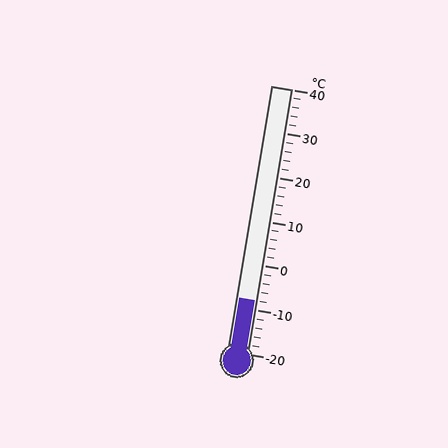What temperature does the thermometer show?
The thermometer shows approximately -8°C.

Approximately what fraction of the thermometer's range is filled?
The thermometer is filled to approximately 20% of its range.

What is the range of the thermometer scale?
The thermometer scale ranges from -20°C to 40°C.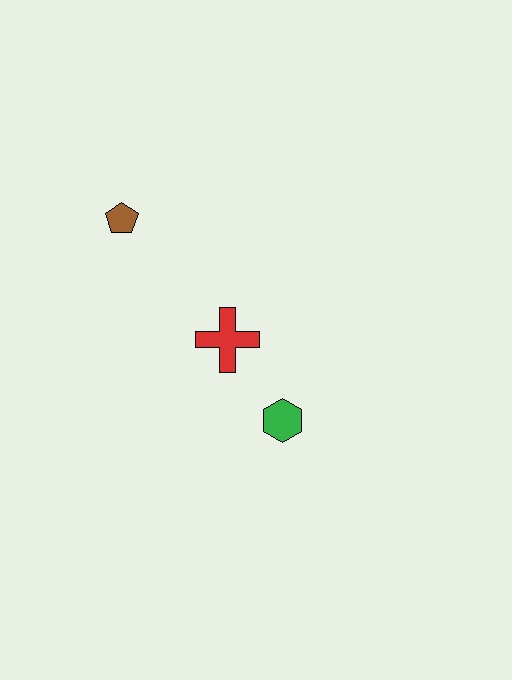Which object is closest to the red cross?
The green hexagon is closest to the red cross.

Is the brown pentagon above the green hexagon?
Yes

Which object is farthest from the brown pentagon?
The green hexagon is farthest from the brown pentagon.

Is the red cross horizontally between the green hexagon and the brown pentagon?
Yes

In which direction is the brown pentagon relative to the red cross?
The brown pentagon is above the red cross.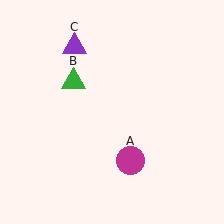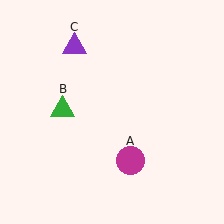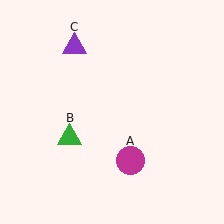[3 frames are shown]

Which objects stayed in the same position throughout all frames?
Magenta circle (object A) and purple triangle (object C) remained stationary.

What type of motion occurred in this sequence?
The green triangle (object B) rotated counterclockwise around the center of the scene.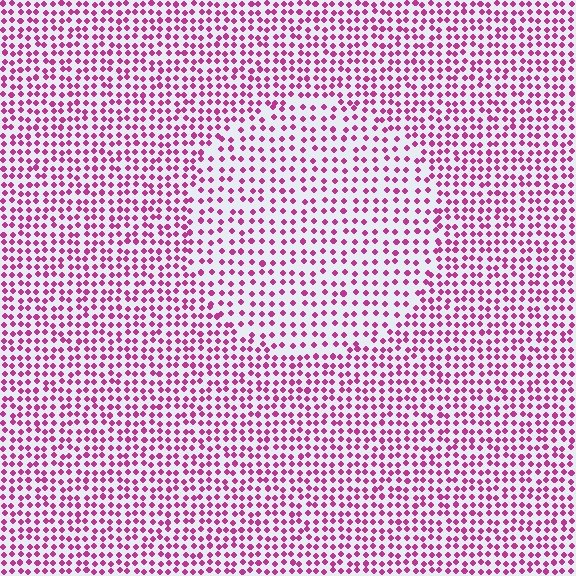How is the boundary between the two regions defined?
The boundary is defined by a change in element density (approximately 1.6x ratio). All elements are the same color, size, and shape.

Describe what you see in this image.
The image contains small magenta elements arranged at two different densities. A circle-shaped region is visible where the elements are less densely packed than the surrounding area.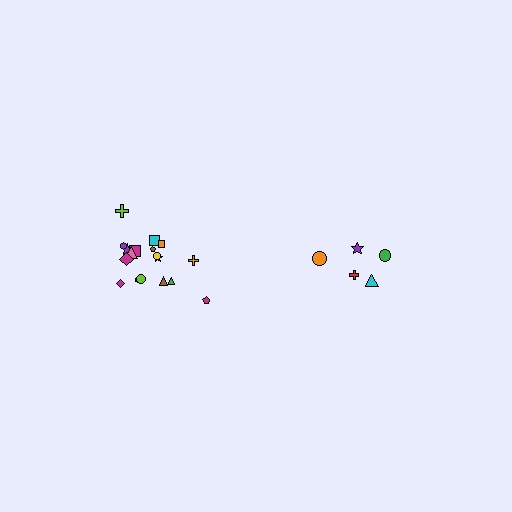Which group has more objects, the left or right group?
The left group.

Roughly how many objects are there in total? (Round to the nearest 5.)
Roughly 25 objects in total.